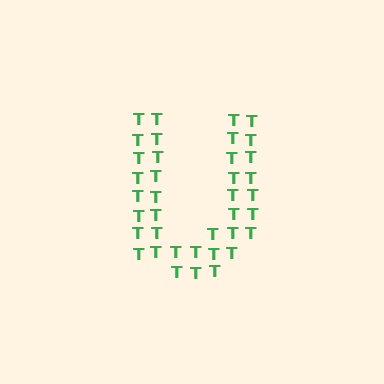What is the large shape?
The large shape is the letter U.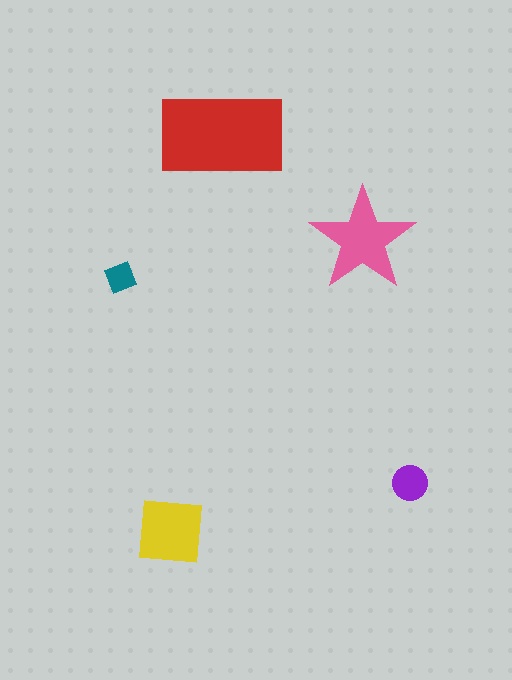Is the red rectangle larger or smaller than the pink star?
Larger.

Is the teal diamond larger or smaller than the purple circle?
Smaller.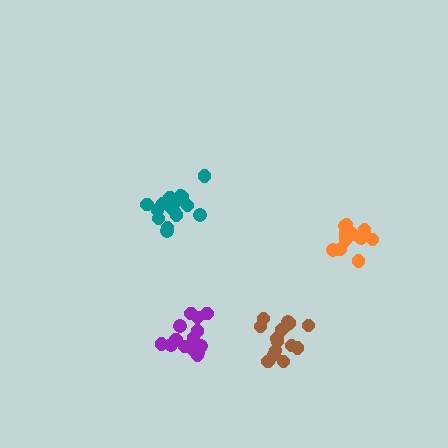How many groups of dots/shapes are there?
There are 4 groups.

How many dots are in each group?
Group 1: 16 dots, Group 2: 16 dots, Group 3: 15 dots, Group 4: 13 dots (60 total).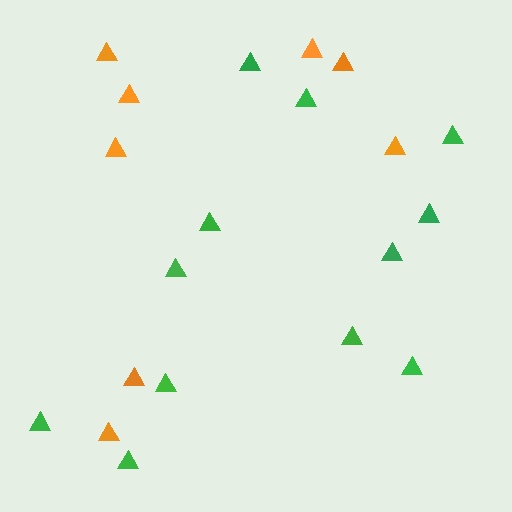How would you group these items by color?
There are 2 groups: one group of orange triangles (8) and one group of green triangles (12).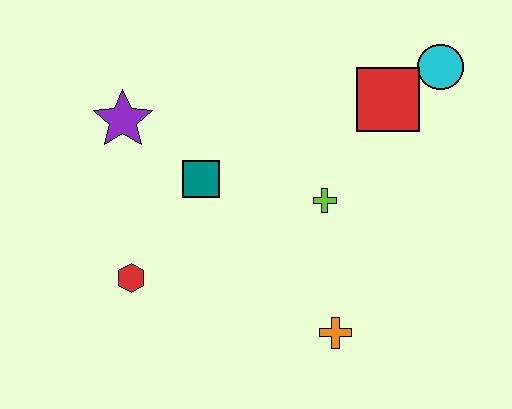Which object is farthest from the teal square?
The cyan circle is farthest from the teal square.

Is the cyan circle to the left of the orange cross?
No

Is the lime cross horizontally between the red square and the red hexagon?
Yes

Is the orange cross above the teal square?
No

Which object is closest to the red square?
The cyan circle is closest to the red square.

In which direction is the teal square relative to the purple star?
The teal square is to the right of the purple star.